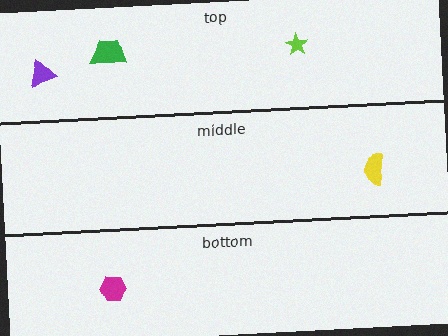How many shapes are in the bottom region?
1.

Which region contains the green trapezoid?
The top region.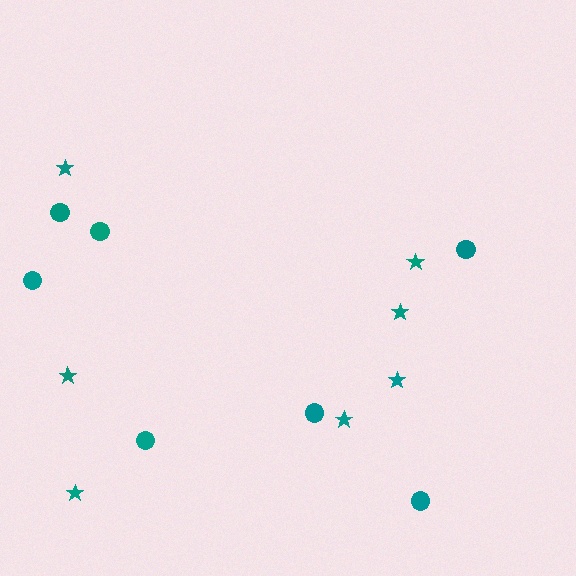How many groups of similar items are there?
There are 2 groups: one group of circles (7) and one group of stars (7).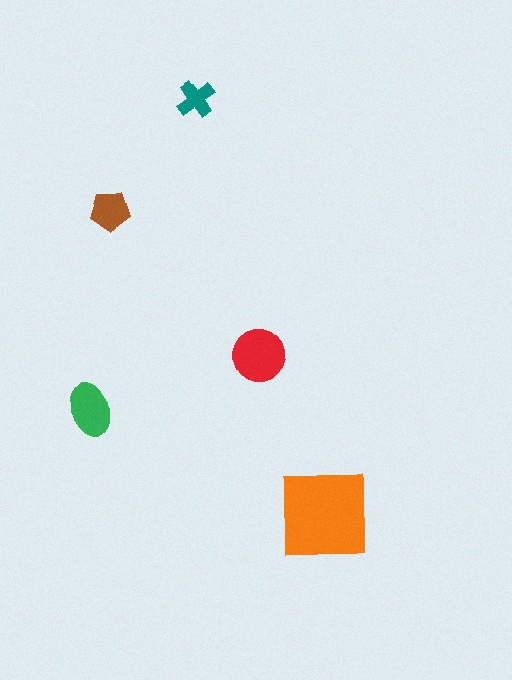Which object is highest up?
The teal cross is topmost.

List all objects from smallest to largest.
The teal cross, the brown pentagon, the green ellipse, the red circle, the orange square.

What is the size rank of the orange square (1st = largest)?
1st.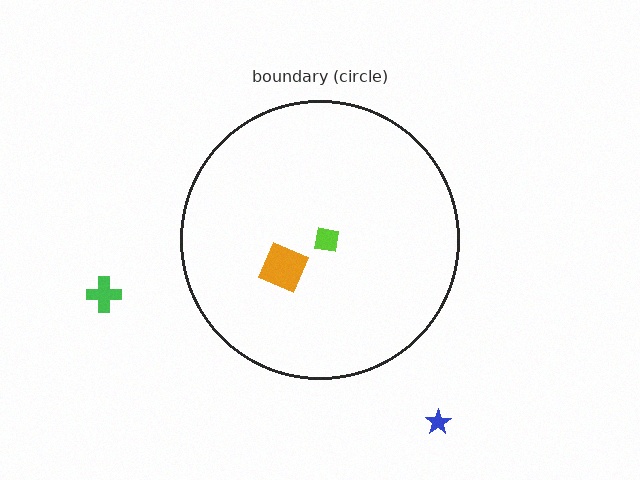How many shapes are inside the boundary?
2 inside, 2 outside.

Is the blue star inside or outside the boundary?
Outside.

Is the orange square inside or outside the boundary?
Inside.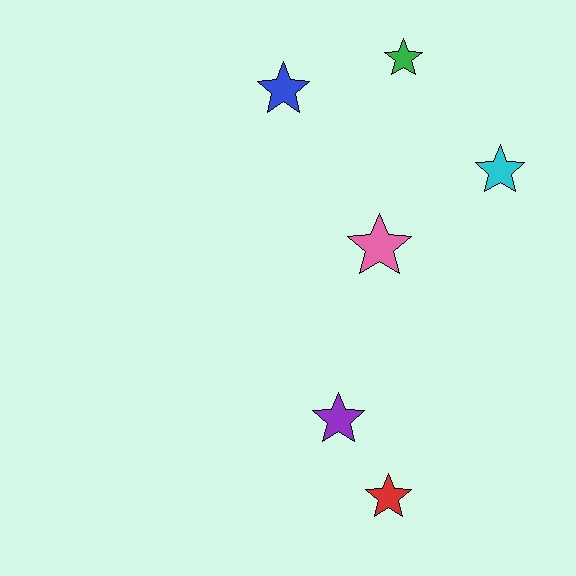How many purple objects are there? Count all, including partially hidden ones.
There is 1 purple object.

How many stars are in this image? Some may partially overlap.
There are 6 stars.